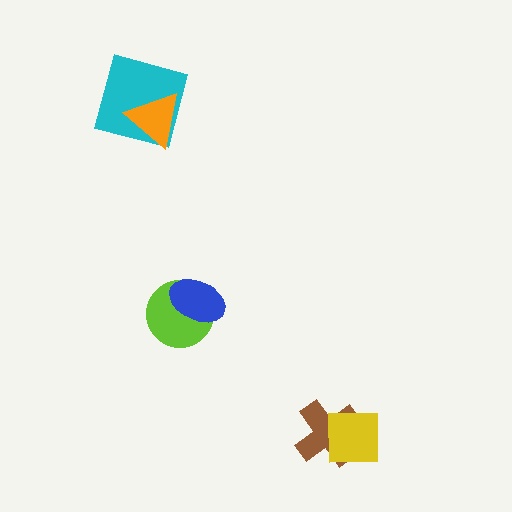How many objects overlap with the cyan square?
1 object overlaps with the cyan square.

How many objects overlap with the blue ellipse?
1 object overlaps with the blue ellipse.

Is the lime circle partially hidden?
Yes, it is partially covered by another shape.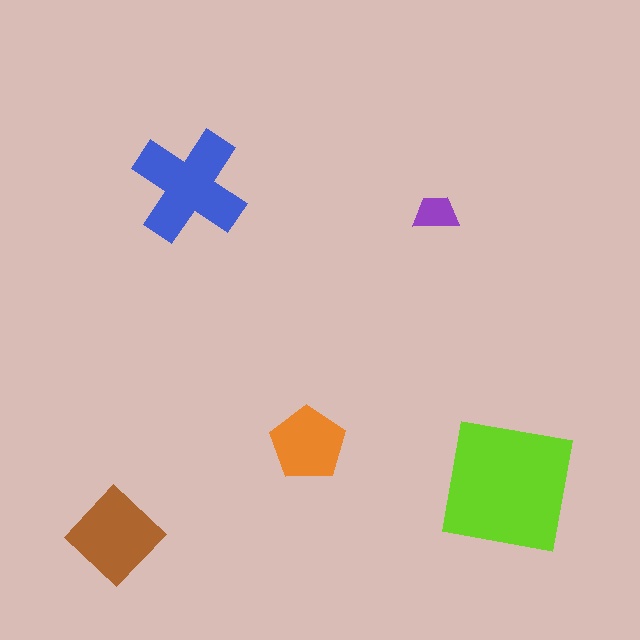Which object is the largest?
The lime square.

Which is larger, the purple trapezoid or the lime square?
The lime square.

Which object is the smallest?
The purple trapezoid.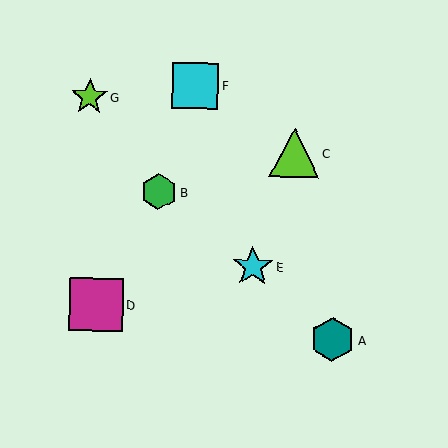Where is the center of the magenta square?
The center of the magenta square is at (96, 305).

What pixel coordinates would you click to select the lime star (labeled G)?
Click at (89, 97) to select the lime star G.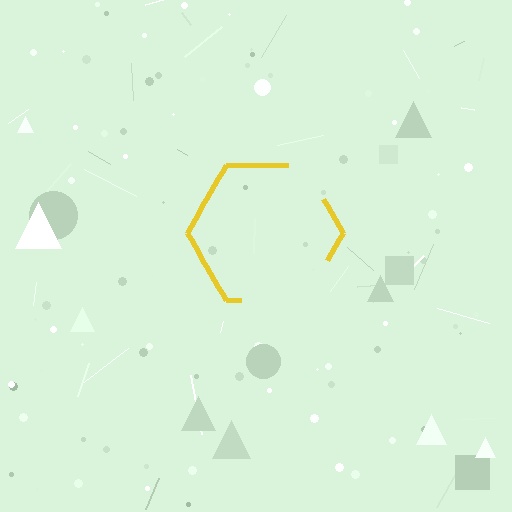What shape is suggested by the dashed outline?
The dashed outline suggests a hexagon.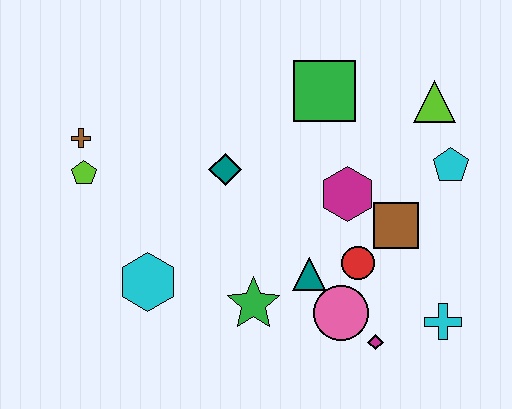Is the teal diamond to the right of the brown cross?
Yes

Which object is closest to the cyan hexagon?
The green star is closest to the cyan hexagon.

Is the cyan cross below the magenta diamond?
No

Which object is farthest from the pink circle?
The brown cross is farthest from the pink circle.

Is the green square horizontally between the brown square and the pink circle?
No